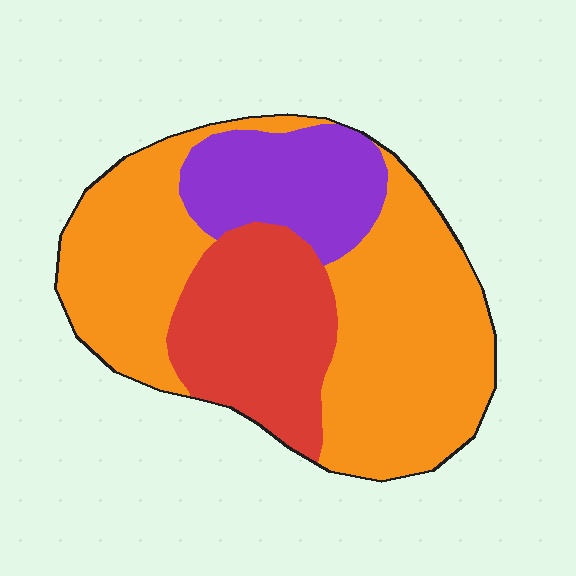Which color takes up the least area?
Purple, at roughly 20%.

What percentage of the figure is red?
Red takes up about one quarter (1/4) of the figure.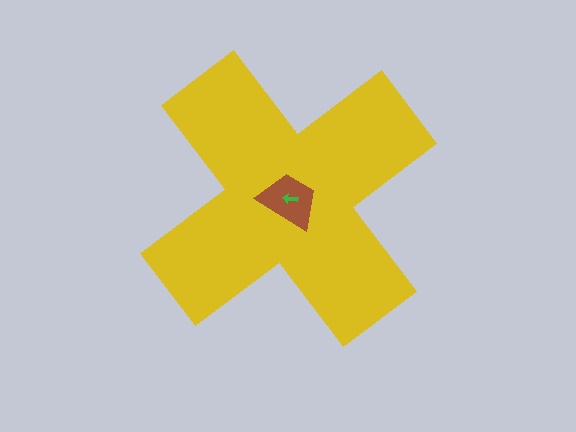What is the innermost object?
The green arrow.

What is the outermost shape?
The yellow cross.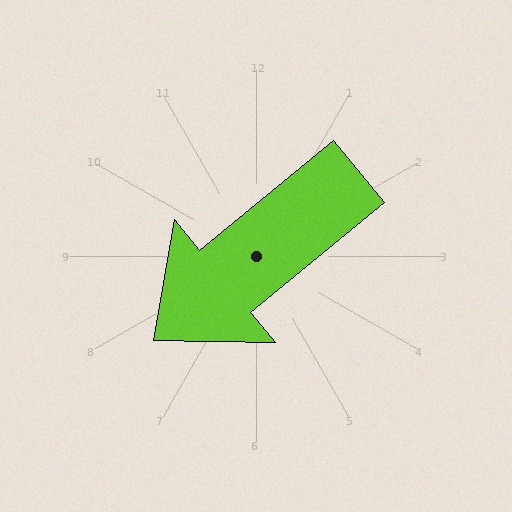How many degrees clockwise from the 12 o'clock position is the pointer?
Approximately 231 degrees.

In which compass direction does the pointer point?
Southwest.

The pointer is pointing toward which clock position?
Roughly 8 o'clock.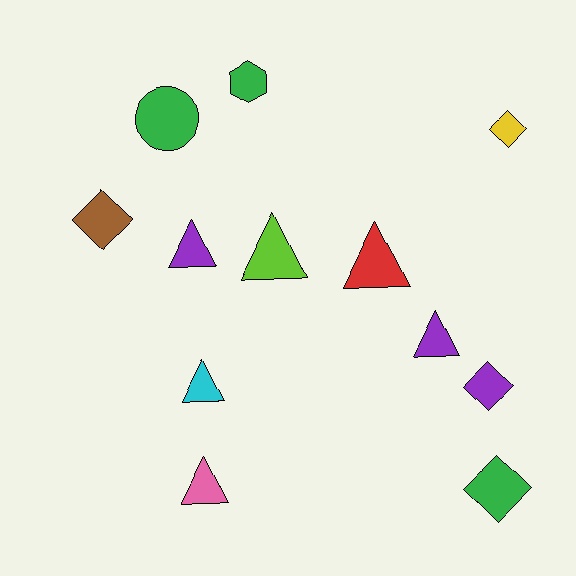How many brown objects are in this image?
There is 1 brown object.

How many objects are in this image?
There are 12 objects.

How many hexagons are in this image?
There is 1 hexagon.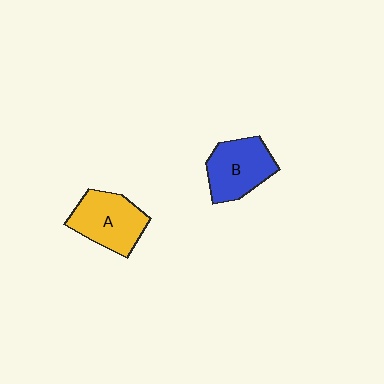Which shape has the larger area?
Shape A (yellow).